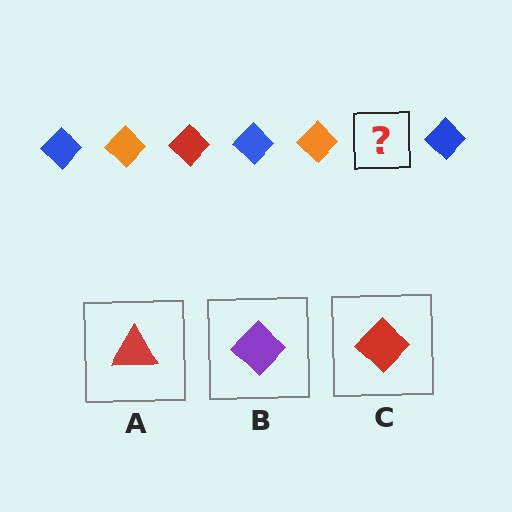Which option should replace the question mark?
Option C.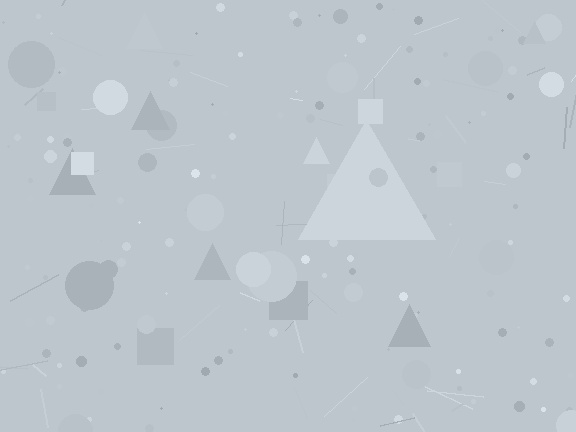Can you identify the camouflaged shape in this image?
The camouflaged shape is a triangle.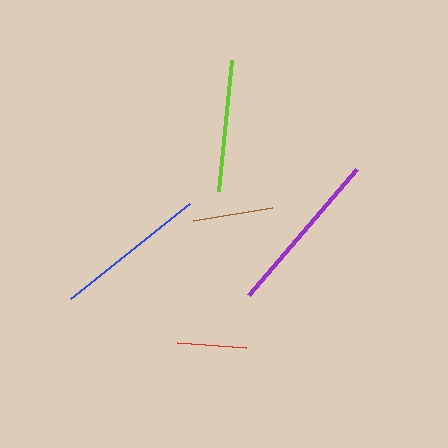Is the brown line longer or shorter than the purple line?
The purple line is longer than the brown line.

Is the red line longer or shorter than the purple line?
The purple line is longer than the red line.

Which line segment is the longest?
The purple line is the longest at approximately 166 pixels.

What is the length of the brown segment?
The brown segment is approximately 81 pixels long.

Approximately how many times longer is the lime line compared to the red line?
The lime line is approximately 1.9 times the length of the red line.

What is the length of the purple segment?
The purple segment is approximately 166 pixels long.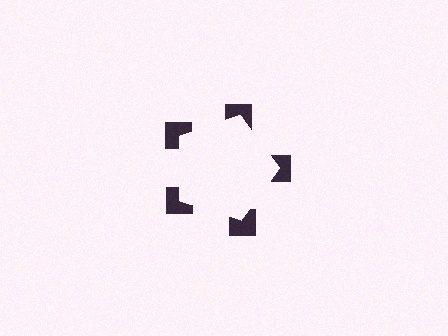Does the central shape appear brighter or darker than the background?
It typically appears slightly brighter than the background, even though no actual brightness change is drawn.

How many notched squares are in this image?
There are 5 — one at each vertex of the illusory pentagon.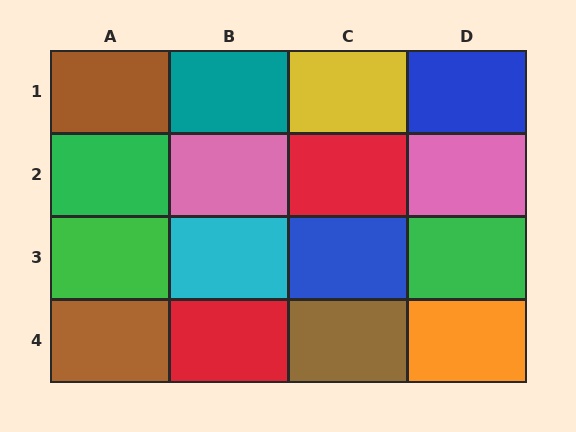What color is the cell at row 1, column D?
Blue.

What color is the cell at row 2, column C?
Red.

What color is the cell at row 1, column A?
Brown.